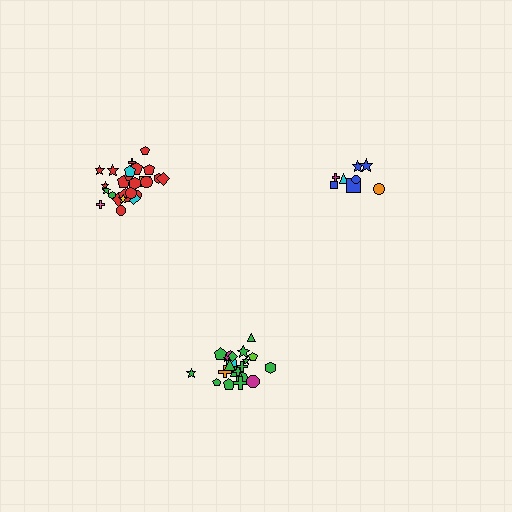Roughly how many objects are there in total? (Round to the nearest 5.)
Roughly 55 objects in total.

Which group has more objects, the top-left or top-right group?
The top-left group.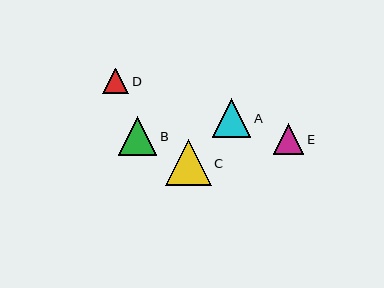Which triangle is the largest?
Triangle C is the largest with a size of approximately 45 pixels.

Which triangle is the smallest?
Triangle D is the smallest with a size of approximately 26 pixels.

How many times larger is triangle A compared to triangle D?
Triangle A is approximately 1.5 times the size of triangle D.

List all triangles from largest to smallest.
From largest to smallest: C, A, B, E, D.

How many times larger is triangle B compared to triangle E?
Triangle B is approximately 1.2 times the size of triangle E.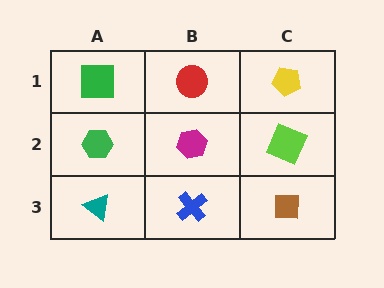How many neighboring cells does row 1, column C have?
2.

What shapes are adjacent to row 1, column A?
A green hexagon (row 2, column A), a red circle (row 1, column B).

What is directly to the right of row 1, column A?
A red circle.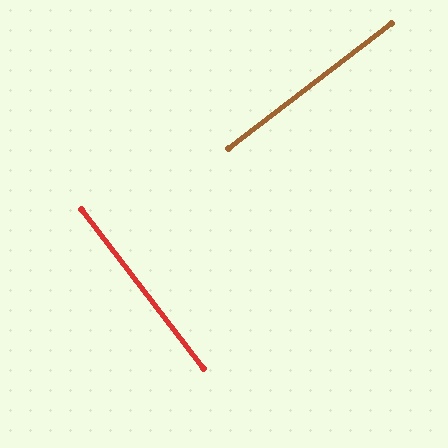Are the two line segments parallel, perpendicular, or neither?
Perpendicular — they meet at approximately 90°.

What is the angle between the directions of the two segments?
Approximately 90 degrees.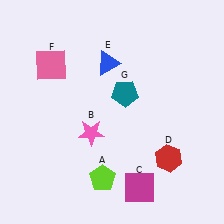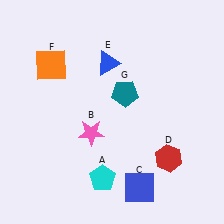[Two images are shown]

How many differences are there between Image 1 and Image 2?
There are 3 differences between the two images.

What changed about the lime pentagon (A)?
In Image 1, A is lime. In Image 2, it changed to cyan.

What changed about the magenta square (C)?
In Image 1, C is magenta. In Image 2, it changed to blue.